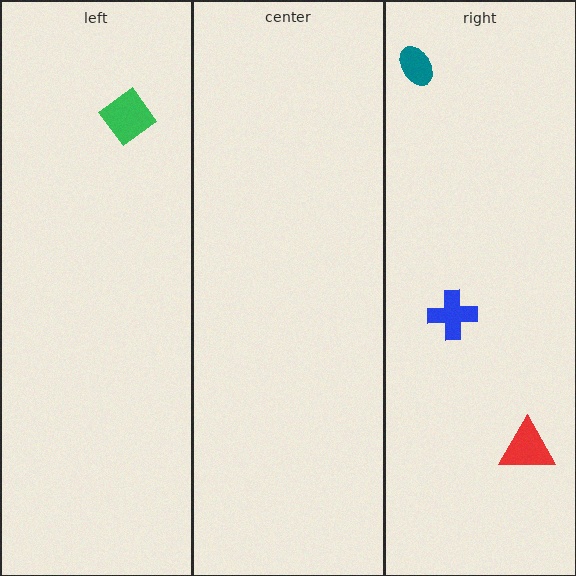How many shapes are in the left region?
1.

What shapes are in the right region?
The teal ellipse, the red triangle, the blue cross.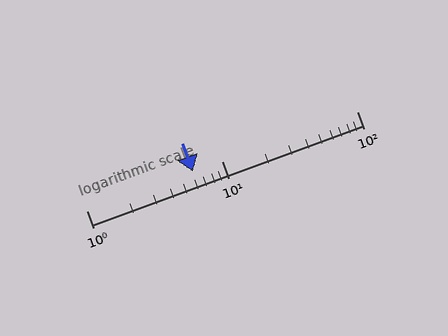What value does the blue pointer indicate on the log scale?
The pointer indicates approximately 6.1.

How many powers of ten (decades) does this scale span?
The scale spans 2 decades, from 1 to 100.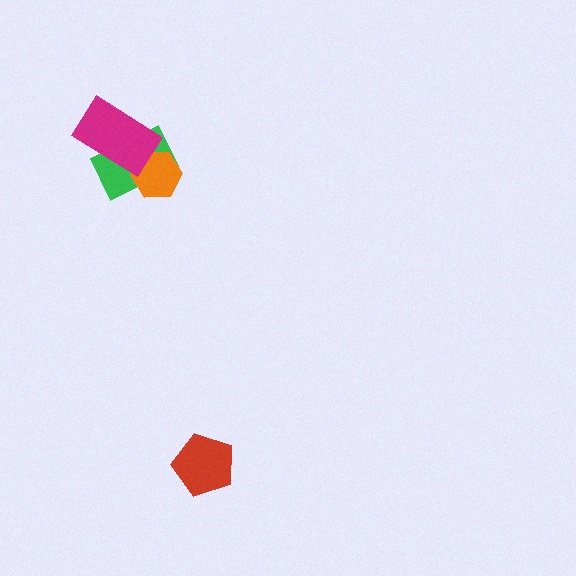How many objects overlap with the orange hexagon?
2 objects overlap with the orange hexagon.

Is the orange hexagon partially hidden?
Yes, it is partially covered by another shape.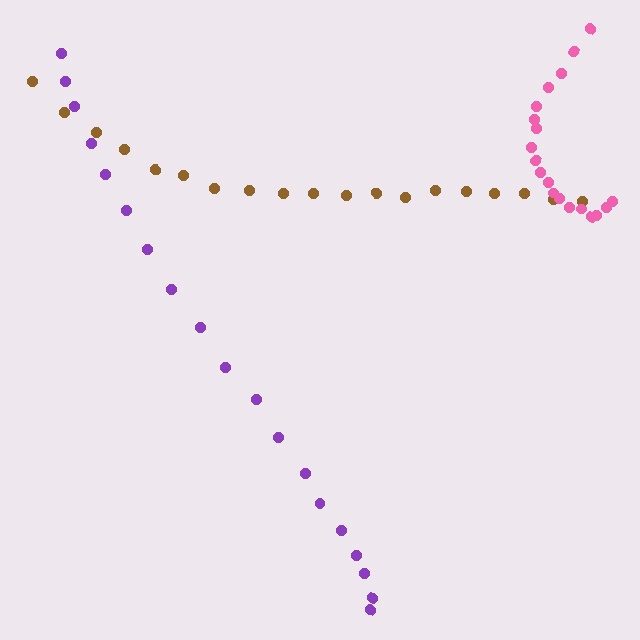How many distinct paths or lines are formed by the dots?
There are 3 distinct paths.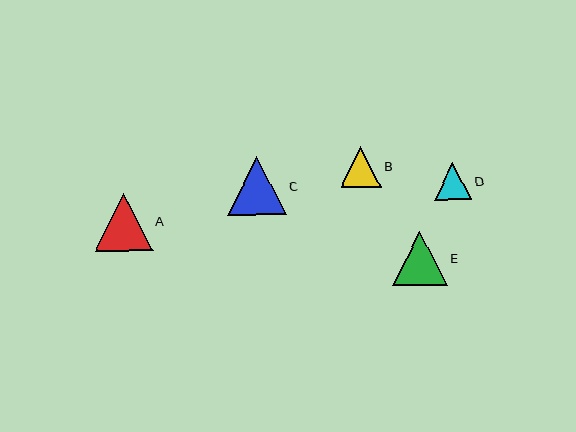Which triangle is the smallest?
Triangle D is the smallest with a size of approximately 37 pixels.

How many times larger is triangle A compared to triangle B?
Triangle A is approximately 1.4 times the size of triangle B.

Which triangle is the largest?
Triangle C is the largest with a size of approximately 59 pixels.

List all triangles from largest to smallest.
From largest to smallest: C, A, E, B, D.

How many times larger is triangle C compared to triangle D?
Triangle C is approximately 1.6 times the size of triangle D.